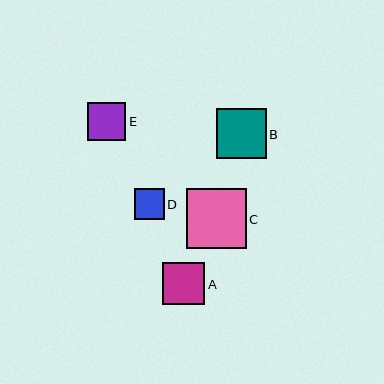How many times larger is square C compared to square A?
Square C is approximately 1.4 times the size of square A.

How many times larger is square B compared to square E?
Square B is approximately 1.3 times the size of square E.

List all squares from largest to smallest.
From largest to smallest: C, B, A, E, D.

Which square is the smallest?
Square D is the smallest with a size of approximately 30 pixels.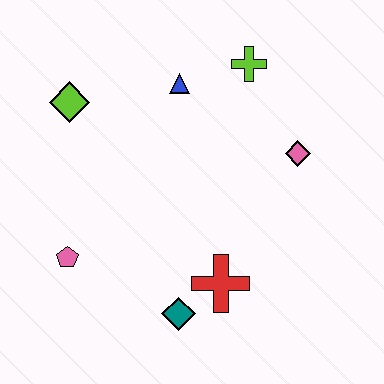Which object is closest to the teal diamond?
The red cross is closest to the teal diamond.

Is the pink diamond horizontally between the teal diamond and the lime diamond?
No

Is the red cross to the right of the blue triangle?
Yes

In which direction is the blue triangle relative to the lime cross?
The blue triangle is to the left of the lime cross.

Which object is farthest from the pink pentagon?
The lime cross is farthest from the pink pentagon.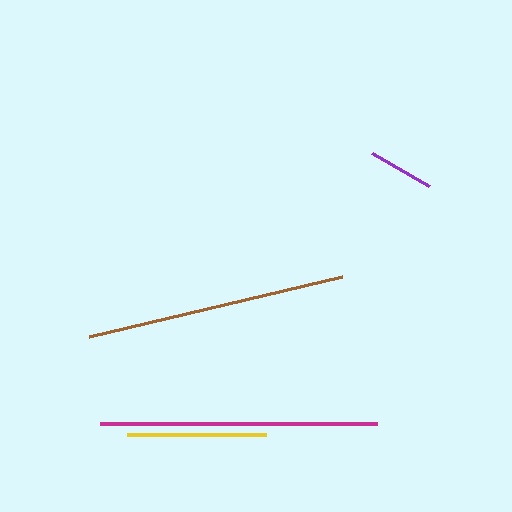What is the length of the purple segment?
The purple segment is approximately 65 pixels long.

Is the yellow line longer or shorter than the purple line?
The yellow line is longer than the purple line.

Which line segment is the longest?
The magenta line is the longest at approximately 277 pixels.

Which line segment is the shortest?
The purple line is the shortest at approximately 65 pixels.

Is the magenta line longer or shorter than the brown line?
The magenta line is longer than the brown line.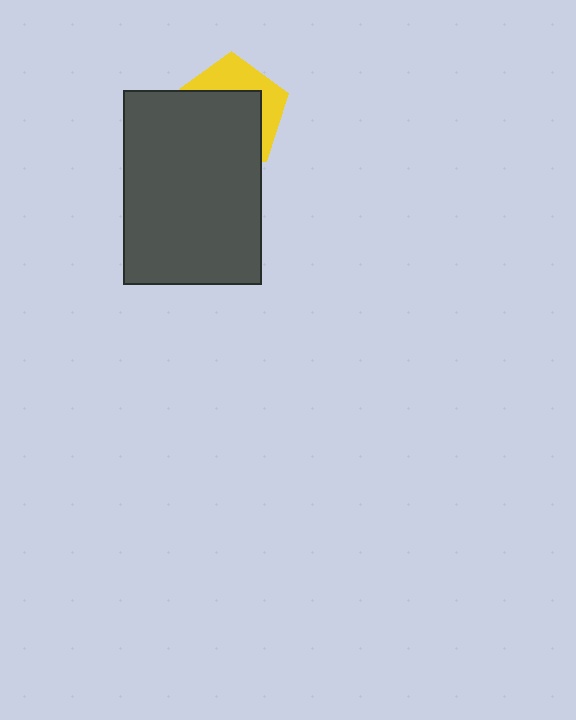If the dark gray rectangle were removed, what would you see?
You would see the complete yellow pentagon.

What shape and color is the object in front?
The object in front is a dark gray rectangle.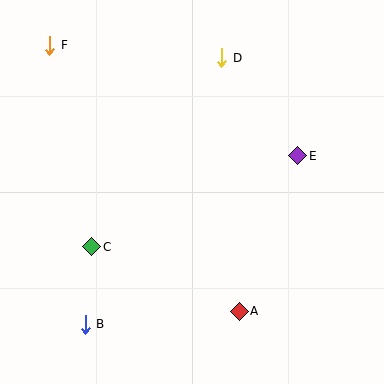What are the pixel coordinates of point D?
Point D is at (222, 58).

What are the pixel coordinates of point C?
Point C is at (92, 247).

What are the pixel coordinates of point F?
Point F is at (50, 45).